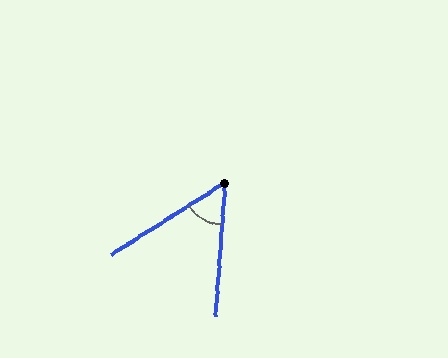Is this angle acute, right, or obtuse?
It is acute.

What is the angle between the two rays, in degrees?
Approximately 53 degrees.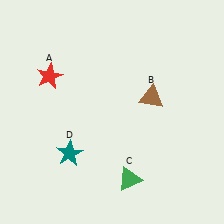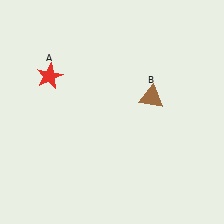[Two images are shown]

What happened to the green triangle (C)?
The green triangle (C) was removed in Image 2. It was in the bottom-right area of Image 1.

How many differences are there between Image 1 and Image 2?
There are 2 differences between the two images.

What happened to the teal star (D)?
The teal star (D) was removed in Image 2. It was in the bottom-left area of Image 1.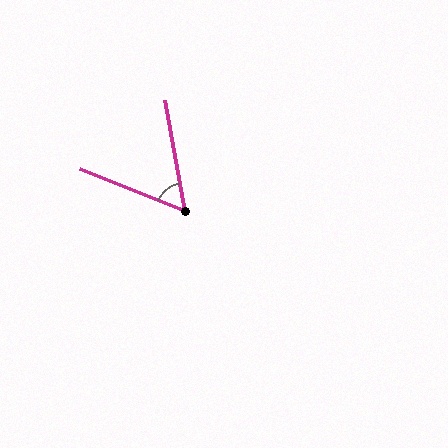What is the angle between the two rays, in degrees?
Approximately 58 degrees.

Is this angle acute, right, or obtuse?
It is acute.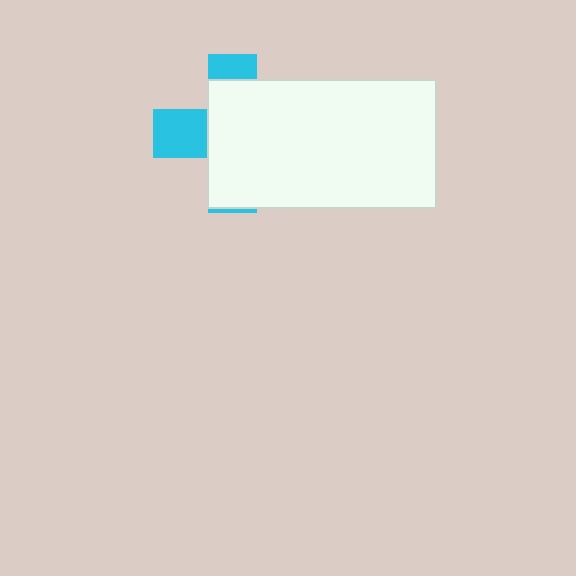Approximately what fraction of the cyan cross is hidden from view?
Roughly 69% of the cyan cross is hidden behind the white rectangle.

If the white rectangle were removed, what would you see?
You would see the complete cyan cross.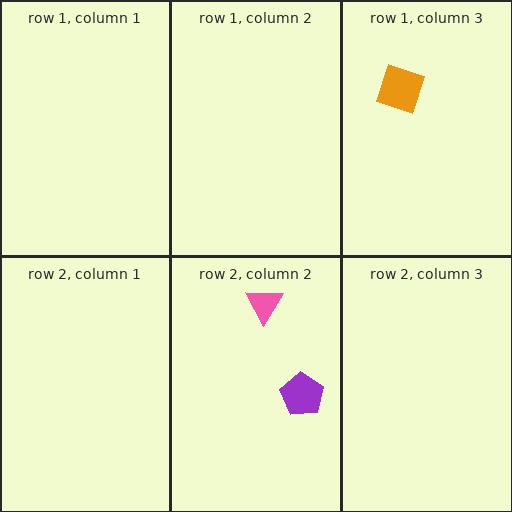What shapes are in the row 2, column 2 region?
The pink triangle, the purple pentagon.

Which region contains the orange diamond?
The row 1, column 3 region.